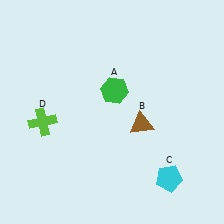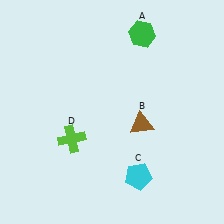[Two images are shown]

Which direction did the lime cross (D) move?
The lime cross (D) moved right.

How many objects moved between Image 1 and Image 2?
3 objects moved between the two images.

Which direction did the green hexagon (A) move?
The green hexagon (A) moved up.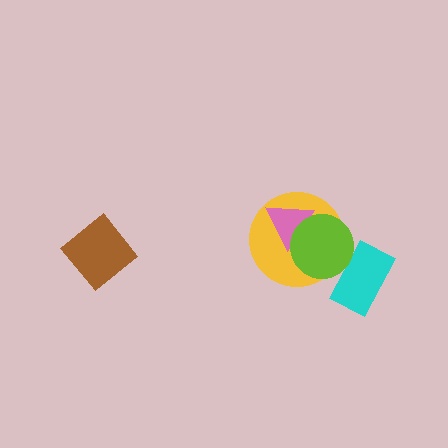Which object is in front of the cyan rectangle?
The lime circle is in front of the cyan rectangle.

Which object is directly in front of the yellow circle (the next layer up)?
The pink triangle is directly in front of the yellow circle.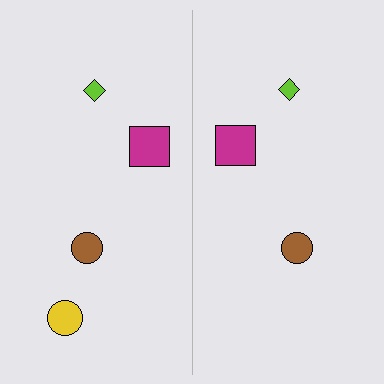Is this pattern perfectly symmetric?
No, the pattern is not perfectly symmetric. A yellow circle is missing from the right side.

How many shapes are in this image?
There are 7 shapes in this image.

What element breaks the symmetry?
A yellow circle is missing from the right side.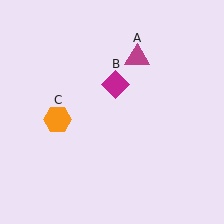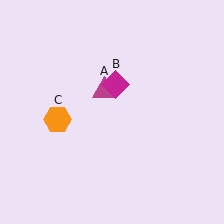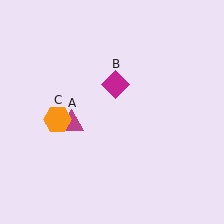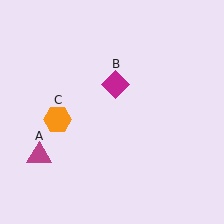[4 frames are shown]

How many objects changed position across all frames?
1 object changed position: magenta triangle (object A).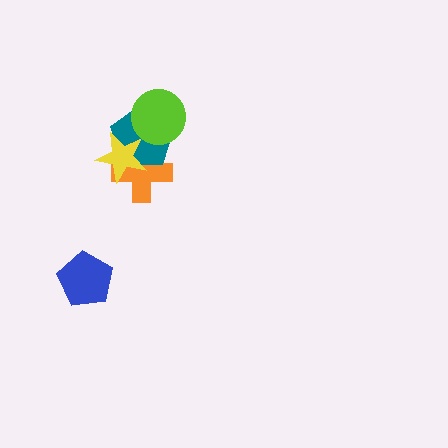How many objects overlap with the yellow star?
2 objects overlap with the yellow star.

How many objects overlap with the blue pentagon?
0 objects overlap with the blue pentagon.